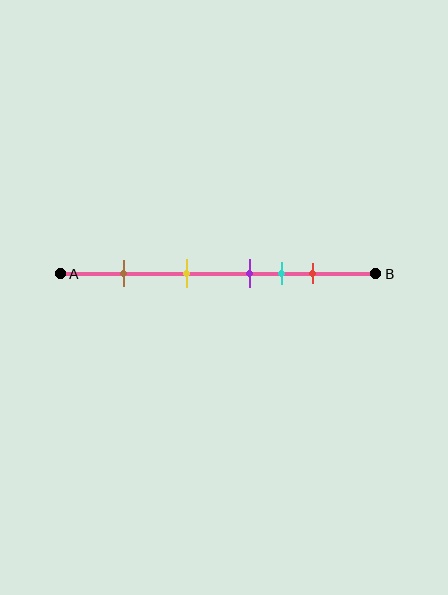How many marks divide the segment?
There are 5 marks dividing the segment.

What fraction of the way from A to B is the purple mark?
The purple mark is approximately 60% (0.6) of the way from A to B.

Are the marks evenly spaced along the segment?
No, the marks are not evenly spaced.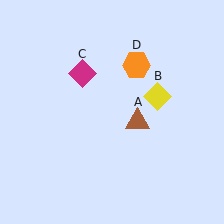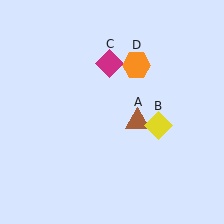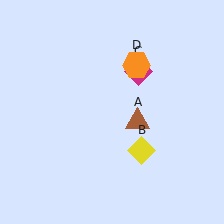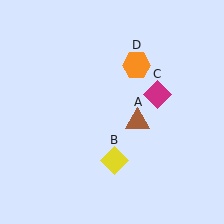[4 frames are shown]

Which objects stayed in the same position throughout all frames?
Brown triangle (object A) and orange hexagon (object D) remained stationary.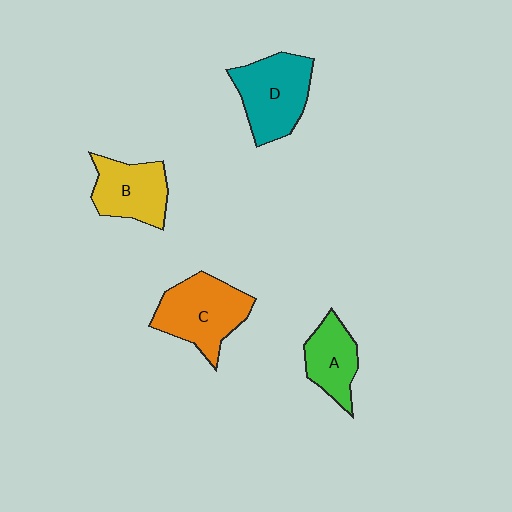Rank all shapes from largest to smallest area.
From largest to smallest: C (orange), D (teal), B (yellow), A (green).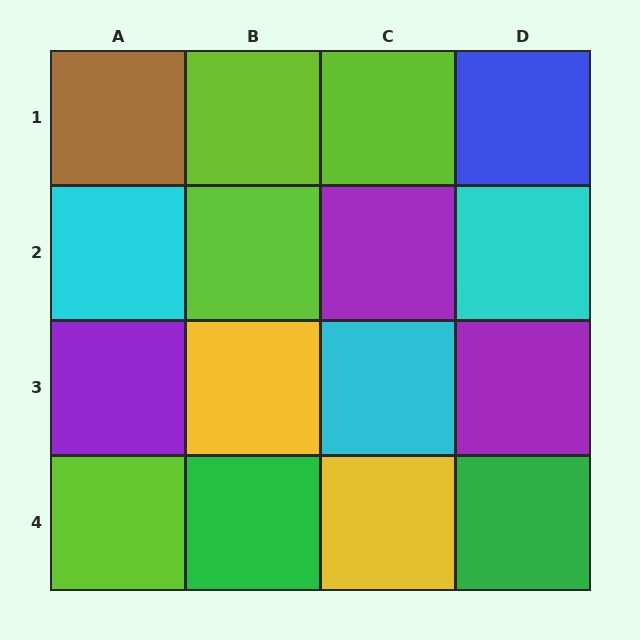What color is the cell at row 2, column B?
Lime.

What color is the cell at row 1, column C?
Lime.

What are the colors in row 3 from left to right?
Purple, yellow, cyan, purple.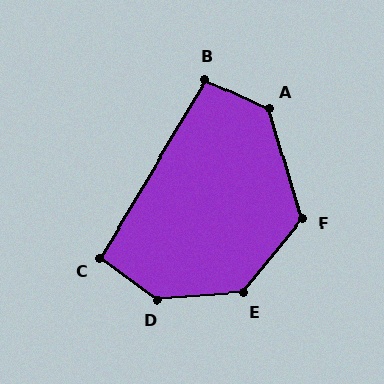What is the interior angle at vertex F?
Approximately 125 degrees (obtuse).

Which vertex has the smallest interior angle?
B, at approximately 96 degrees.